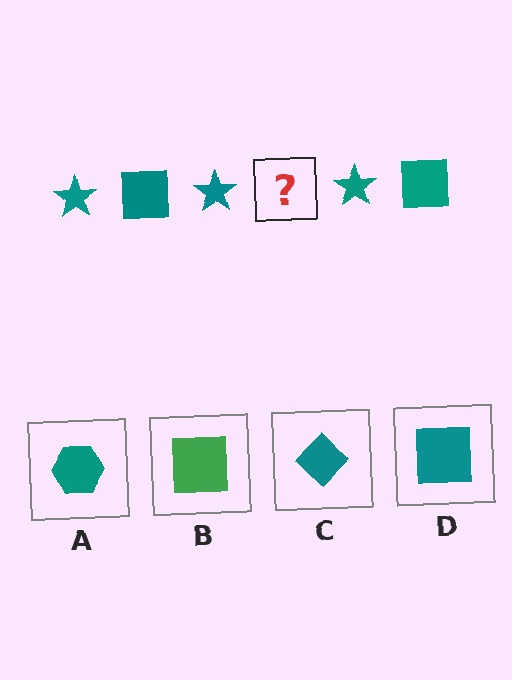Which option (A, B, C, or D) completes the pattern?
D.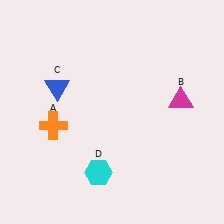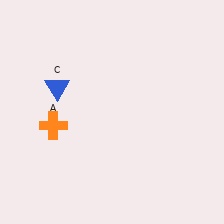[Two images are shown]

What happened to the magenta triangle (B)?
The magenta triangle (B) was removed in Image 2. It was in the top-right area of Image 1.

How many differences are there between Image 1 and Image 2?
There are 2 differences between the two images.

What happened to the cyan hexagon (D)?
The cyan hexagon (D) was removed in Image 2. It was in the bottom-left area of Image 1.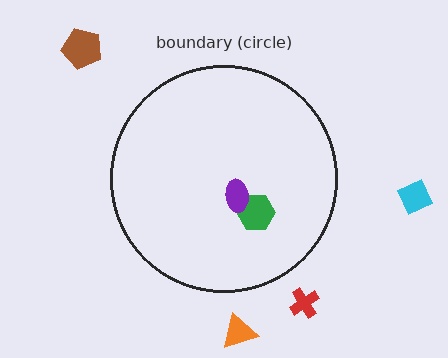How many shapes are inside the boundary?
2 inside, 4 outside.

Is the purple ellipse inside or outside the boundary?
Inside.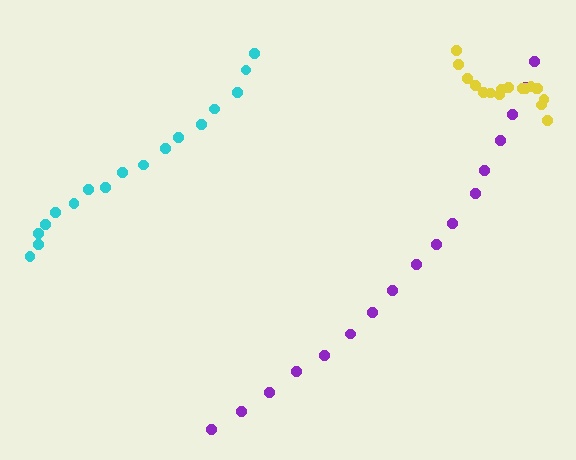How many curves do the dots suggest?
There are 3 distinct paths.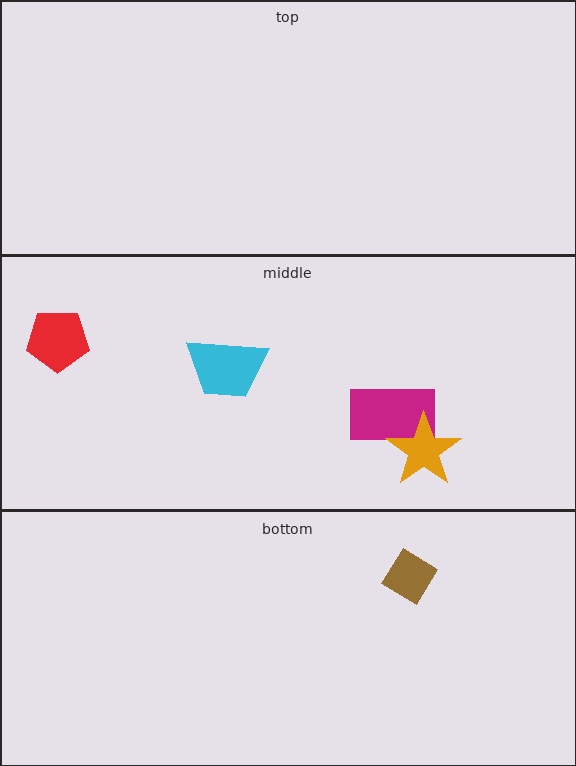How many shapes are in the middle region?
4.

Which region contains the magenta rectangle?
The middle region.